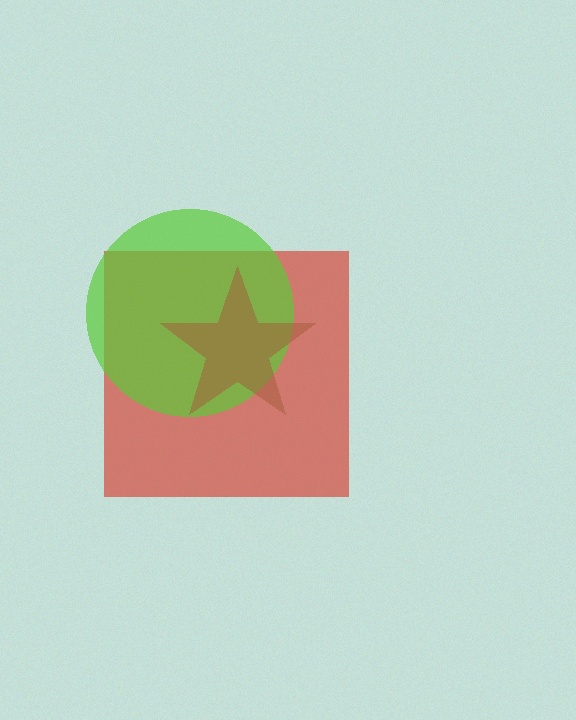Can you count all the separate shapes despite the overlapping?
Yes, there are 3 separate shapes.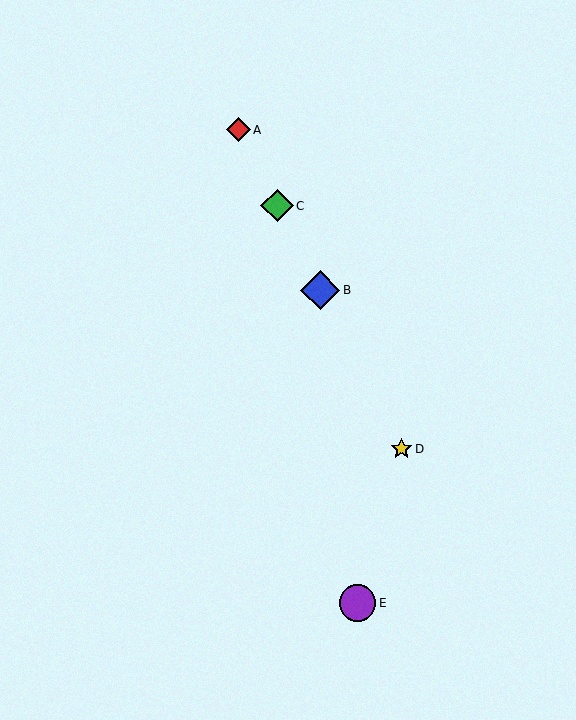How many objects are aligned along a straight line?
4 objects (A, B, C, D) are aligned along a straight line.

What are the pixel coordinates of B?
Object B is at (320, 290).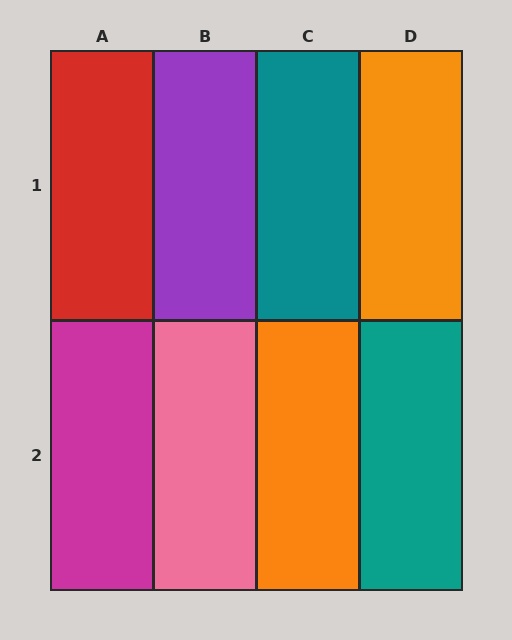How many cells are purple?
1 cell is purple.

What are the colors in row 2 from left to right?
Magenta, pink, orange, teal.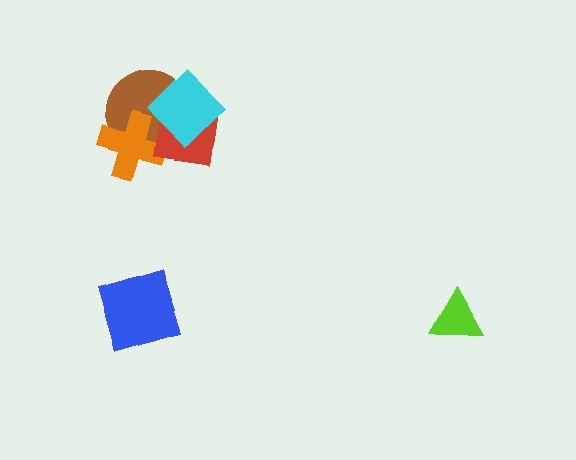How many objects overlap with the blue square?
0 objects overlap with the blue square.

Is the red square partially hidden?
Yes, it is partially covered by another shape.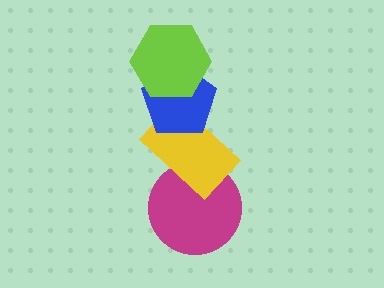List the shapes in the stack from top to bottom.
From top to bottom: the lime hexagon, the blue pentagon, the yellow rectangle, the magenta circle.